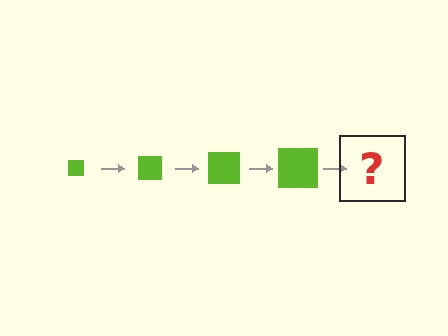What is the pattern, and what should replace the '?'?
The pattern is that the square gets progressively larger each step. The '?' should be a lime square, larger than the previous one.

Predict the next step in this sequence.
The next step is a lime square, larger than the previous one.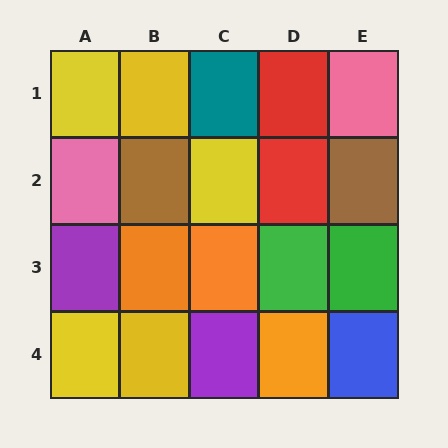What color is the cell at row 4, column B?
Yellow.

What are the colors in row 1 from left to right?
Yellow, yellow, teal, red, pink.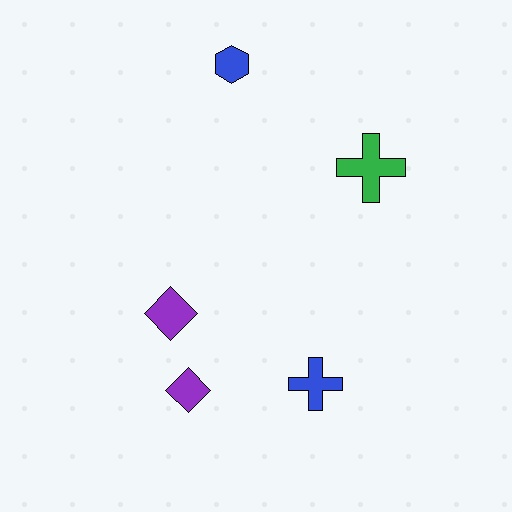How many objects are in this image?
There are 5 objects.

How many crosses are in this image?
There are 2 crosses.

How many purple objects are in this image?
There are 2 purple objects.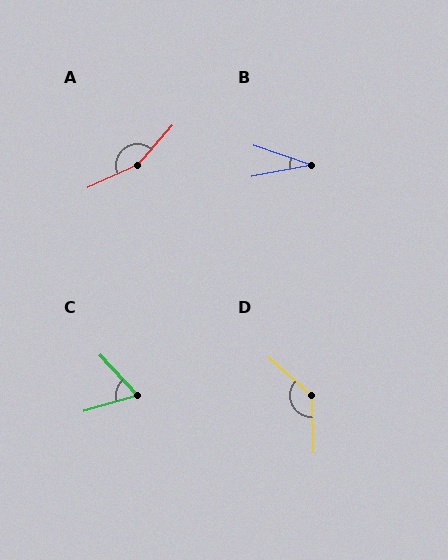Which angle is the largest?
A, at approximately 156 degrees.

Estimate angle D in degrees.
Approximately 133 degrees.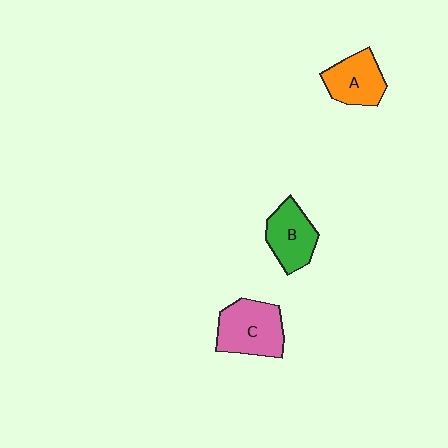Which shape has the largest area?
Shape C (pink).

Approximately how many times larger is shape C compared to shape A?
Approximately 1.3 times.